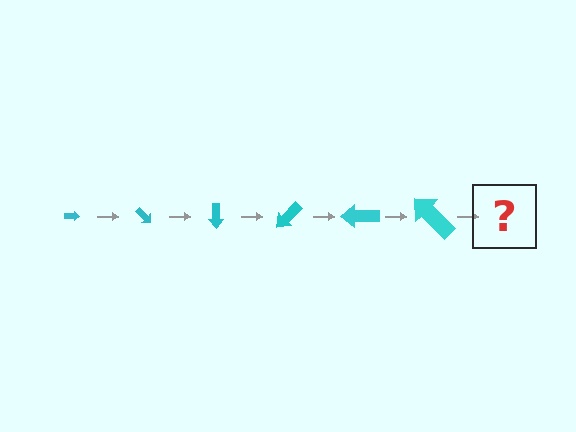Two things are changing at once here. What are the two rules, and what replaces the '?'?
The two rules are that the arrow grows larger each step and it rotates 45 degrees each step. The '?' should be an arrow, larger than the previous one and rotated 270 degrees from the start.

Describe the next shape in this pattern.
It should be an arrow, larger than the previous one and rotated 270 degrees from the start.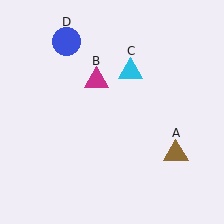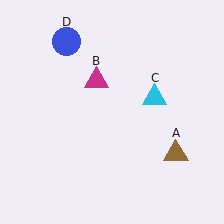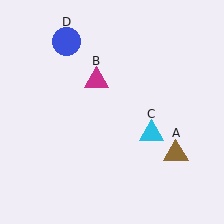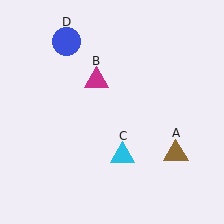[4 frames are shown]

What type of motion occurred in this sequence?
The cyan triangle (object C) rotated clockwise around the center of the scene.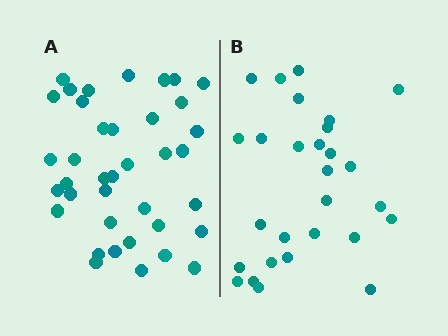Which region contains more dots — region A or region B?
Region A (the left region) has more dots.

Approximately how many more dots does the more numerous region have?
Region A has roughly 10 or so more dots than region B.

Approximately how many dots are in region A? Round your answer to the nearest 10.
About 40 dots. (The exact count is 38, which rounds to 40.)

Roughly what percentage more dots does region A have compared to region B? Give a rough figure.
About 35% more.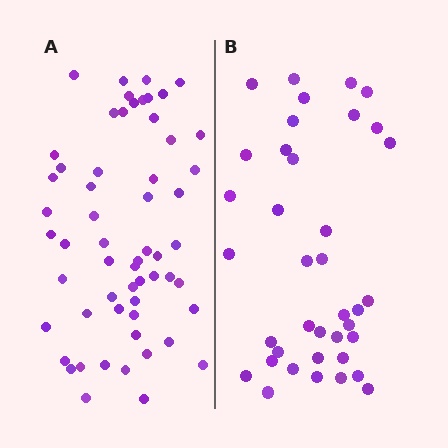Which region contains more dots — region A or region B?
Region A (the left region) has more dots.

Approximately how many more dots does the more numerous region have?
Region A has approximately 20 more dots than region B.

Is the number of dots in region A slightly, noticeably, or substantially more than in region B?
Region A has substantially more. The ratio is roughly 1.5 to 1.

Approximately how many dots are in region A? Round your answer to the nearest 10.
About 60 dots. (The exact count is 58, which rounds to 60.)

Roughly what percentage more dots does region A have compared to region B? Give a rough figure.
About 55% more.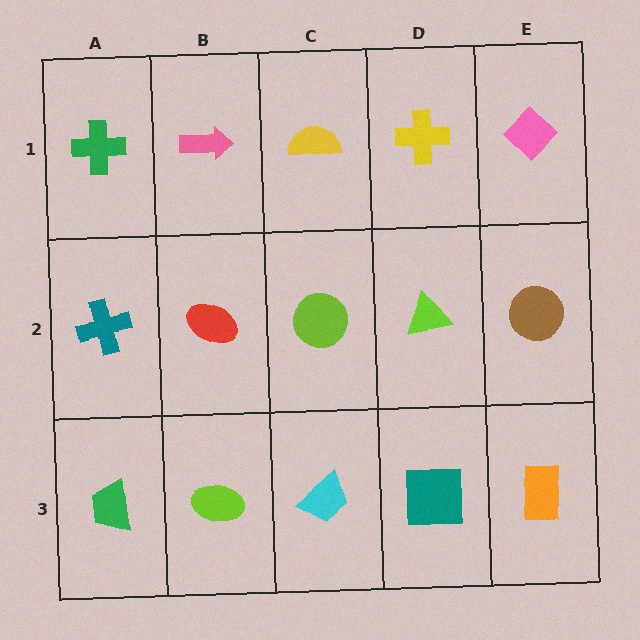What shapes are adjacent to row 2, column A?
A green cross (row 1, column A), a green trapezoid (row 3, column A), a red ellipse (row 2, column B).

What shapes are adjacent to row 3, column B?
A red ellipse (row 2, column B), a green trapezoid (row 3, column A), a cyan trapezoid (row 3, column C).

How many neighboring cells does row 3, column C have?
3.